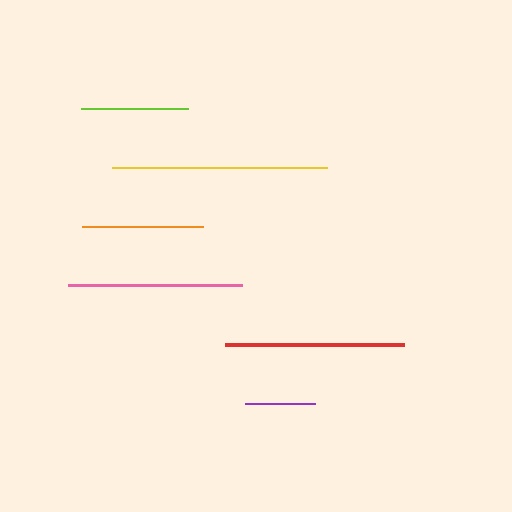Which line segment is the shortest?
The purple line is the shortest at approximately 70 pixels.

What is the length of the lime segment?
The lime segment is approximately 107 pixels long.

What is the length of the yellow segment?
The yellow segment is approximately 214 pixels long.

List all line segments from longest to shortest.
From longest to shortest: yellow, red, pink, orange, lime, purple.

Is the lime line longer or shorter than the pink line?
The pink line is longer than the lime line.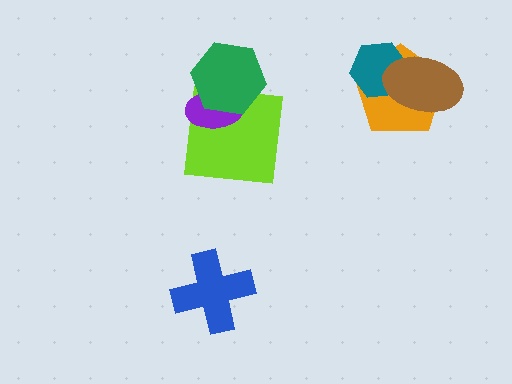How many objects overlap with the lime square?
2 objects overlap with the lime square.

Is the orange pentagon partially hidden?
Yes, it is partially covered by another shape.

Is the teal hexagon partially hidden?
Yes, it is partially covered by another shape.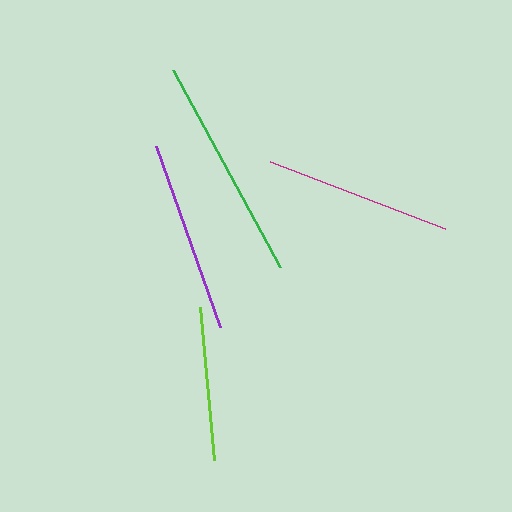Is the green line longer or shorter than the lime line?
The green line is longer than the lime line.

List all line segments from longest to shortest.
From longest to shortest: green, purple, magenta, lime.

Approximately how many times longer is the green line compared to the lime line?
The green line is approximately 1.5 times the length of the lime line.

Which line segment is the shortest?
The lime line is the shortest at approximately 153 pixels.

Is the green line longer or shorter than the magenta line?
The green line is longer than the magenta line.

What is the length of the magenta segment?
The magenta segment is approximately 186 pixels long.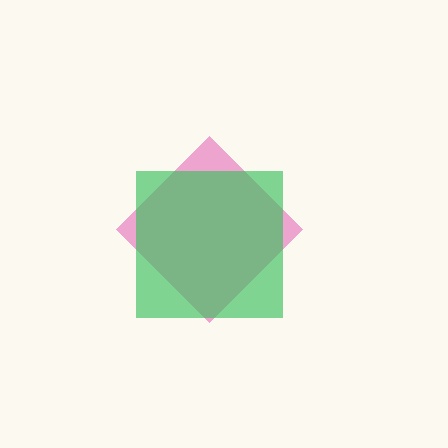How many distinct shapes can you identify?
There are 2 distinct shapes: a pink diamond, a green square.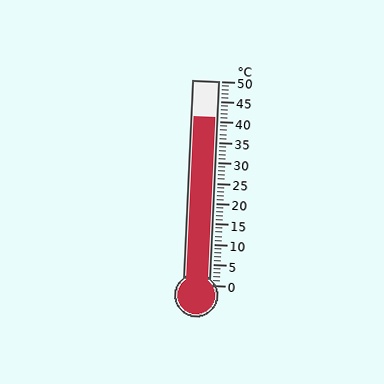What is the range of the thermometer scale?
The thermometer scale ranges from 0°C to 50°C.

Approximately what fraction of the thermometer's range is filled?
The thermometer is filled to approximately 80% of its range.